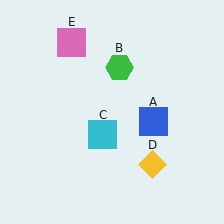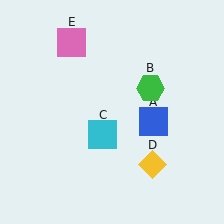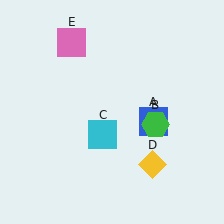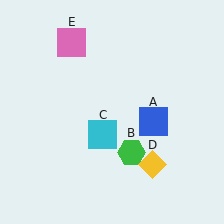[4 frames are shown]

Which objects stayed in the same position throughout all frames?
Blue square (object A) and cyan square (object C) and yellow diamond (object D) and pink square (object E) remained stationary.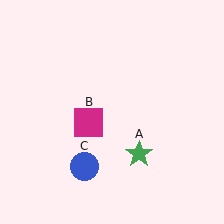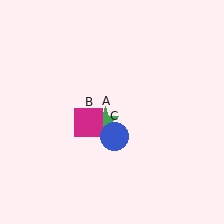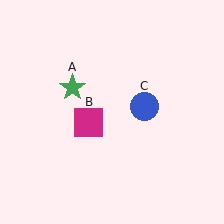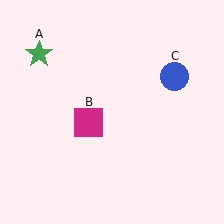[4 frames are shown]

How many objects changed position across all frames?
2 objects changed position: green star (object A), blue circle (object C).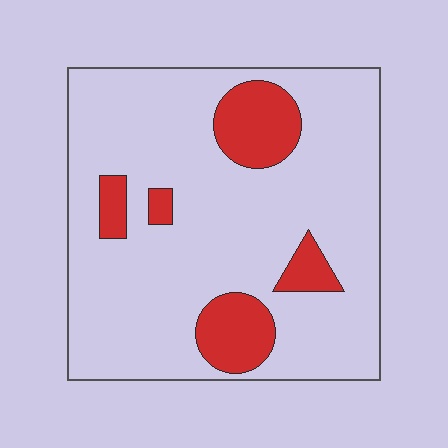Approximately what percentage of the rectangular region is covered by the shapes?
Approximately 15%.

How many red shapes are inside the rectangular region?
5.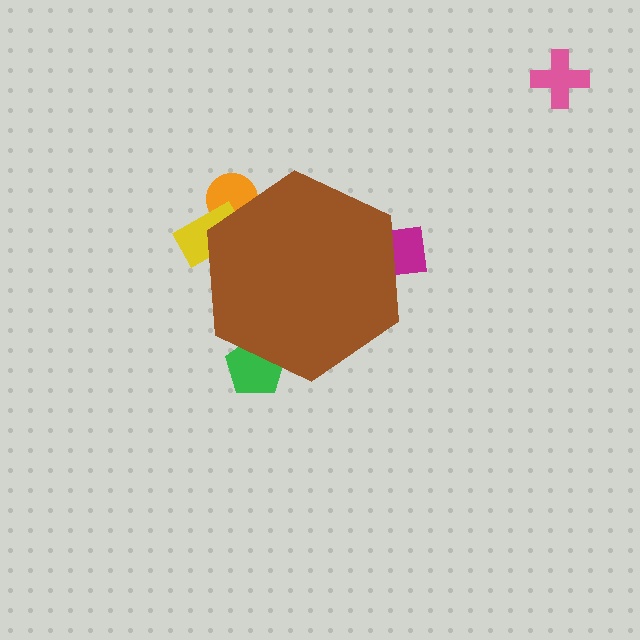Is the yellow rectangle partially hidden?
Yes, the yellow rectangle is partially hidden behind the brown hexagon.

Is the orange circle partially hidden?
Yes, the orange circle is partially hidden behind the brown hexagon.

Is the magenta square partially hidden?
Yes, the magenta square is partially hidden behind the brown hexagon.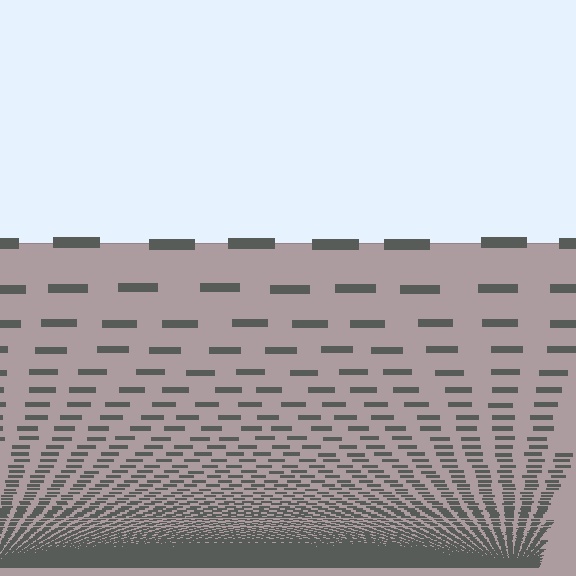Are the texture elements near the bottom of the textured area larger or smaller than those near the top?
Smaller. The gradient is inverted — elements near the bottom are smaller and denser.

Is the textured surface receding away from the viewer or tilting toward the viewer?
The surface appears to tilt toward the viewer. Texture elements get larger and sparser toward the top.